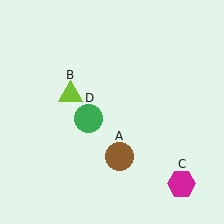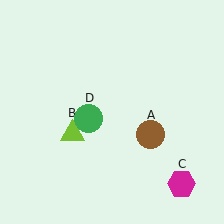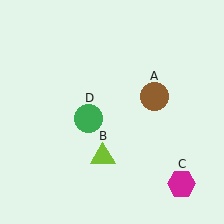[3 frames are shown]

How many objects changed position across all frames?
2 objects changed position: brown circle (object A), lime triangle (object B).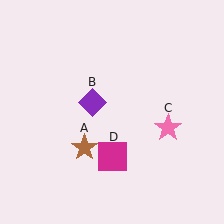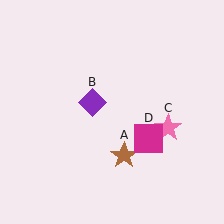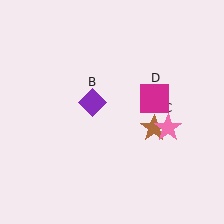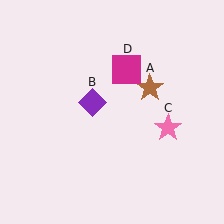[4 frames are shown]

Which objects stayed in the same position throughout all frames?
Purple diamond (object B) and pink star (object C) remained stationary.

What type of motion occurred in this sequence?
The brown star (object A), magenta square (object D) rotated counterclockwise around the center of the scene.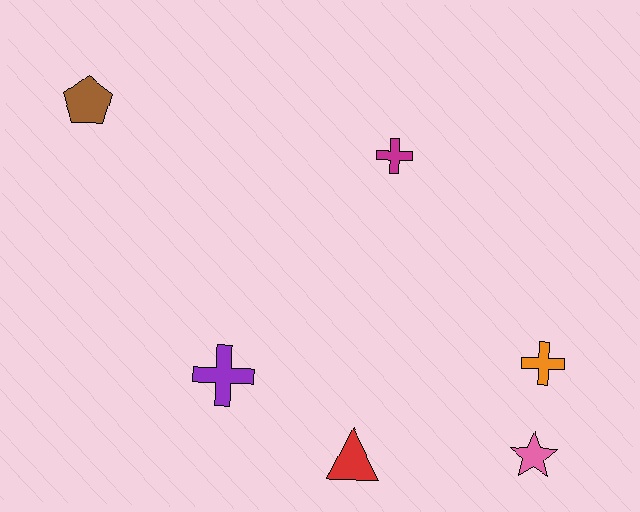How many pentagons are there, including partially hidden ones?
There is 1 pentagon.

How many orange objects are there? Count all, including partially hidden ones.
There is 1 orange object.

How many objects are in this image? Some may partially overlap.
There are 6 objects.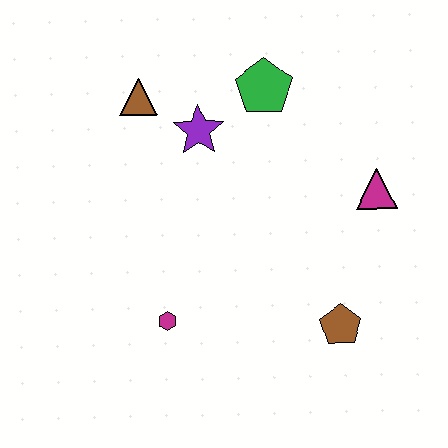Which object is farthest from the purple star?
The brown pentagon is farthest from the purple star.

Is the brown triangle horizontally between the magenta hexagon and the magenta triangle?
No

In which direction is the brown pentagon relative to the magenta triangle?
The brown pentagon is below the magenta triangle.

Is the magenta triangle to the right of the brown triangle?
Yes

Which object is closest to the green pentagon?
The purple star is closest to the green pentagon.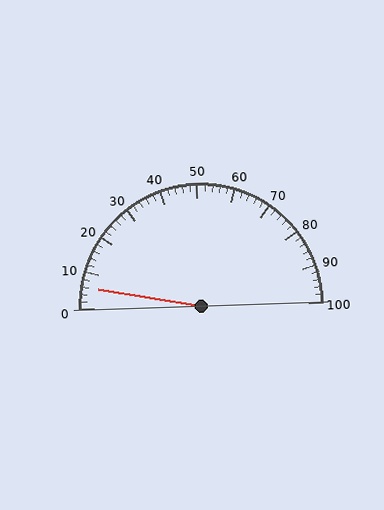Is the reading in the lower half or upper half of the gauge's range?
The reading is in the lower half of the range (0 to 100).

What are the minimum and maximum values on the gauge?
The gauge ranges from 0 to 100.